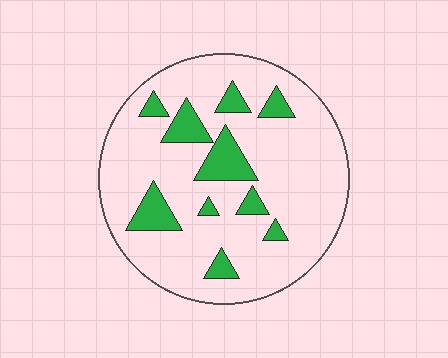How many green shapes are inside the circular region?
10.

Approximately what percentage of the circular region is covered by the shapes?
Approximately 15%.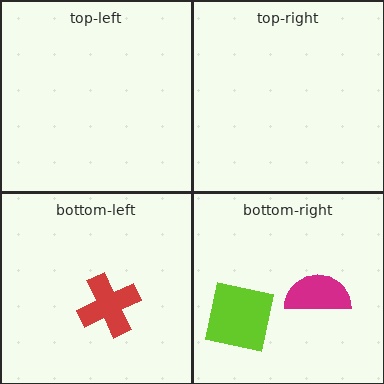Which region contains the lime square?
The bottom-right region.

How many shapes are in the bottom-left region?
1.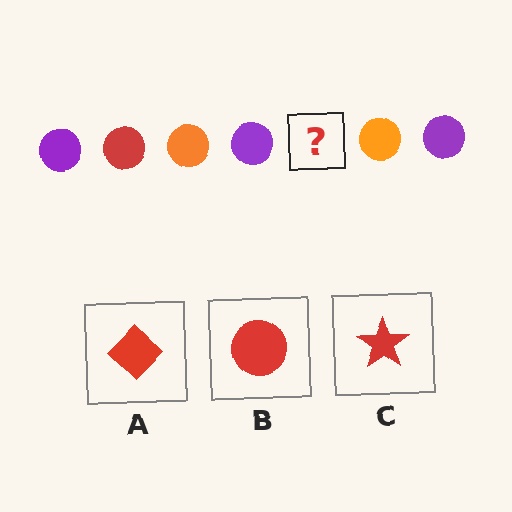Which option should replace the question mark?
Option B.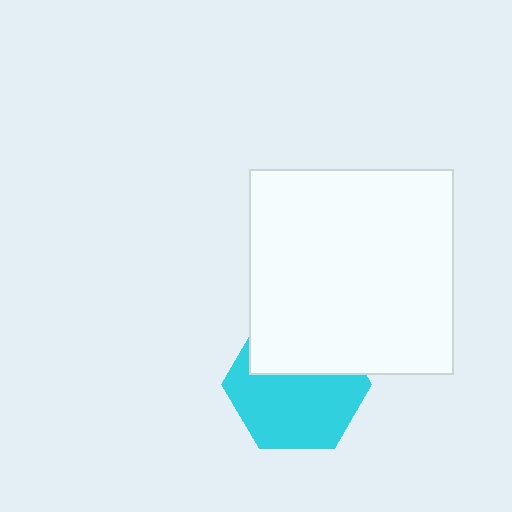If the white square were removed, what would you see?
You would see the complete cyan hexagon.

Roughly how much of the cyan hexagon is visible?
About half of it is visible (roughly 62%).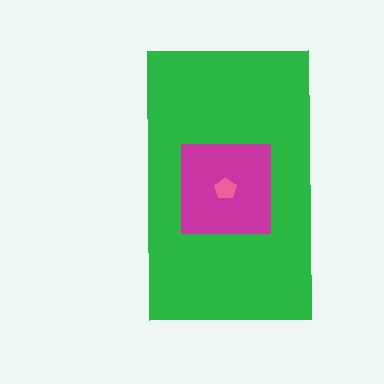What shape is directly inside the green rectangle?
The magenta square.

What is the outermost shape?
The green rectangle.